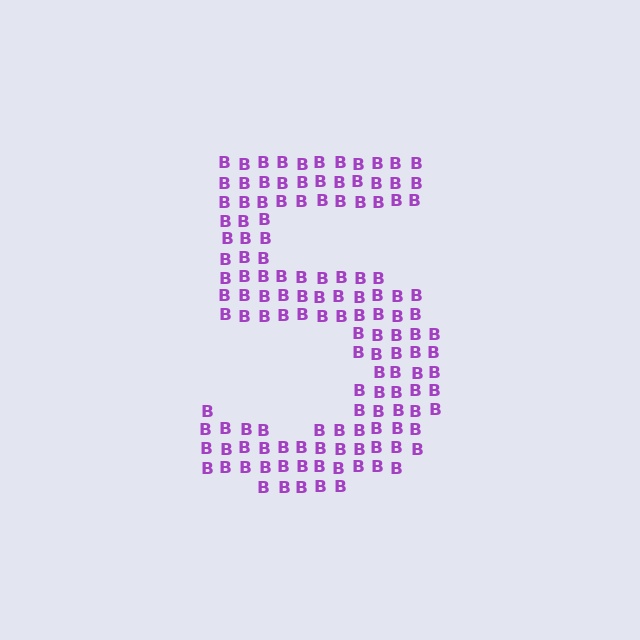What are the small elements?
The small elements are letter B's.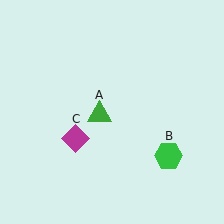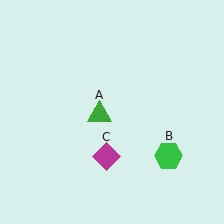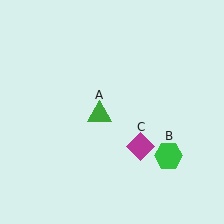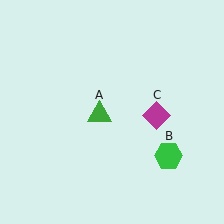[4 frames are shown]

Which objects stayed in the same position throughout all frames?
Green triangle (object A) and green hexagon (object B) remained stationary.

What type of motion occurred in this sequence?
The magenta diamond (object C) rotated counterclockwise around the center of the scene.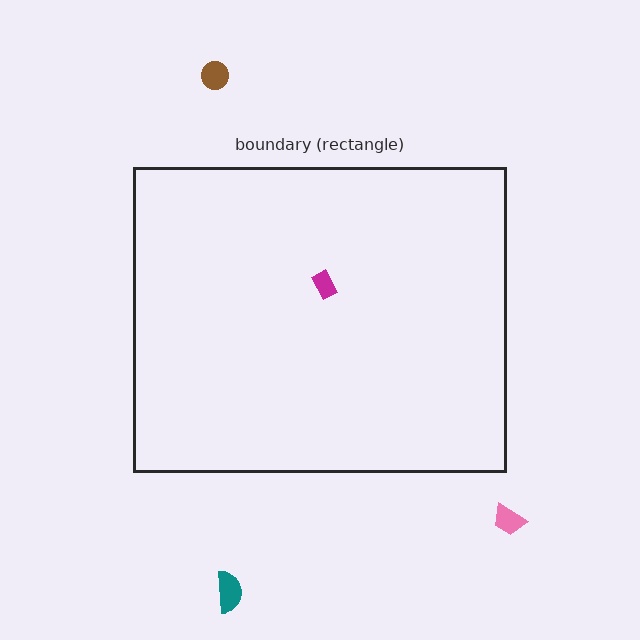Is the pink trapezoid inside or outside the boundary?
Outside.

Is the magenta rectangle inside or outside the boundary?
Inside.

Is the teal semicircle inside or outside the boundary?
Outside.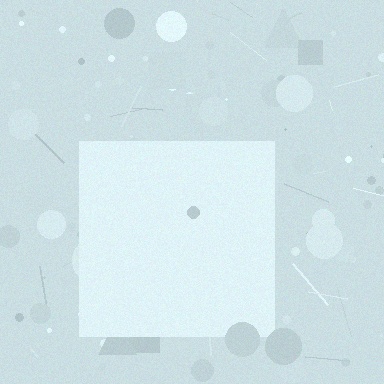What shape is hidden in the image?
A square is hidden in the image.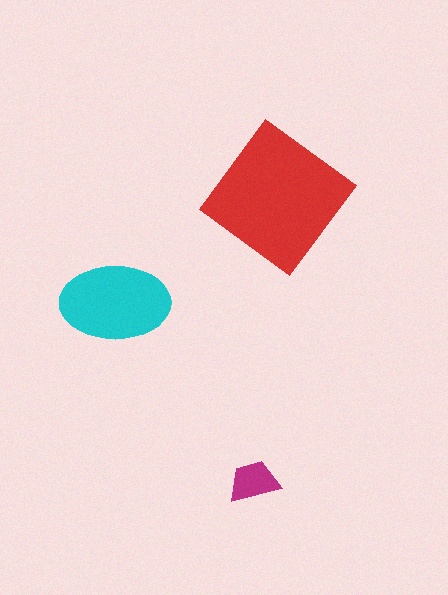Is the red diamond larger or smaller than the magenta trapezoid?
Larger.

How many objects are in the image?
There are 3 objects in the image.